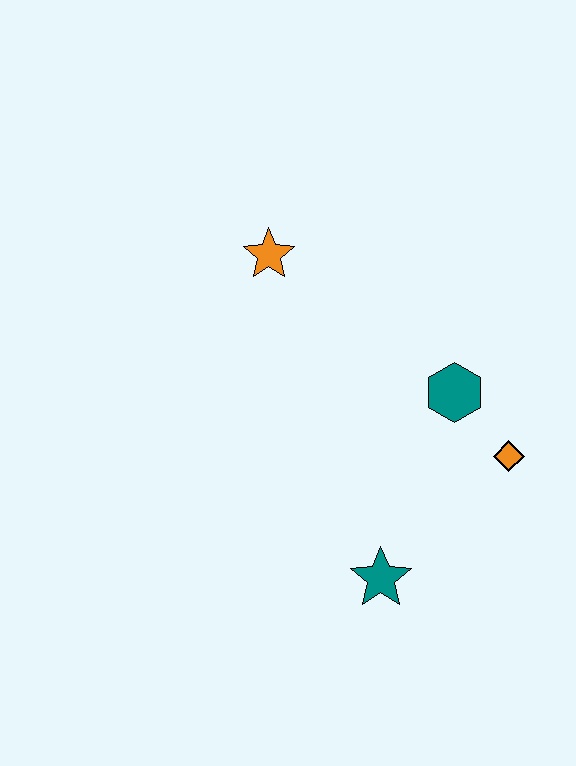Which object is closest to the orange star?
The teal hexagon is closest to the orange star.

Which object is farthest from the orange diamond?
The orange star is farthest from the orange diamond.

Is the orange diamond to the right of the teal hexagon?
Yes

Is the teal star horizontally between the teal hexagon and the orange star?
Yes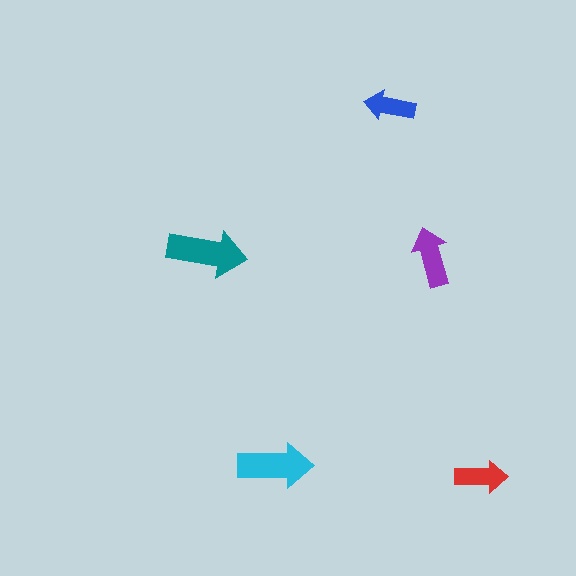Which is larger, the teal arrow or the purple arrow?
The teal one.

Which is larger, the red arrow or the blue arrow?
The red one.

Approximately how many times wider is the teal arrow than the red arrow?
About 1.5 times wider.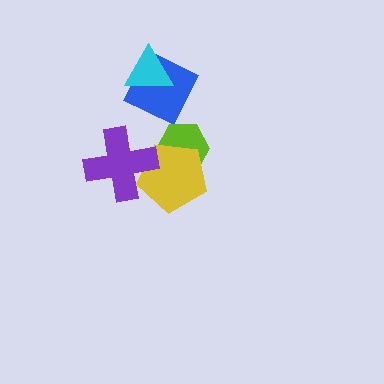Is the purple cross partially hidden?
No, no other shape covers it.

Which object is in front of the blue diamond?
The cyan triangle is in front of the blue diamond.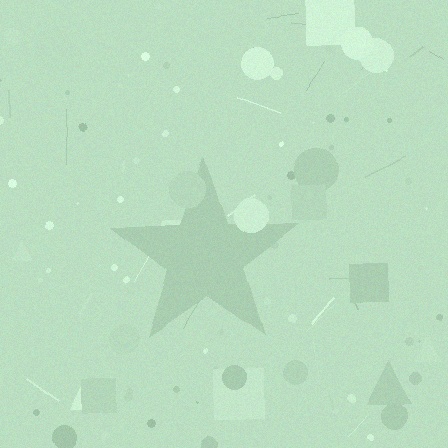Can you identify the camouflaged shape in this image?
The camouflaged shape is a star.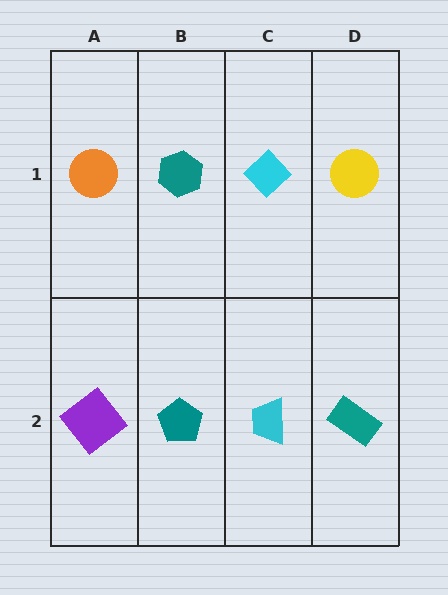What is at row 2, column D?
A teal rectangle.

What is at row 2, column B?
A teal pentagon.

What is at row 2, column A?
A purple diamond.